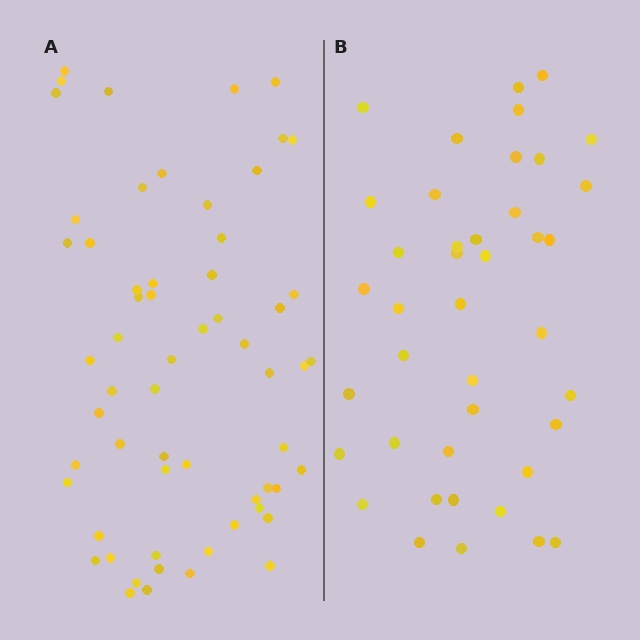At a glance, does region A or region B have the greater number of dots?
Region A (the left region) has more dots.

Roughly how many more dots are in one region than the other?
Region A has approximately 20 more dots than region B.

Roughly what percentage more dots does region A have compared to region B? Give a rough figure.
About 45% more.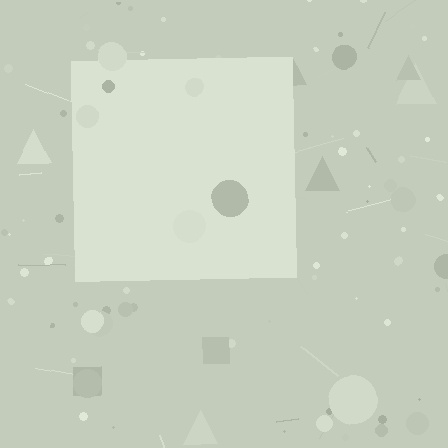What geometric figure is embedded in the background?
A square is embedded in the background.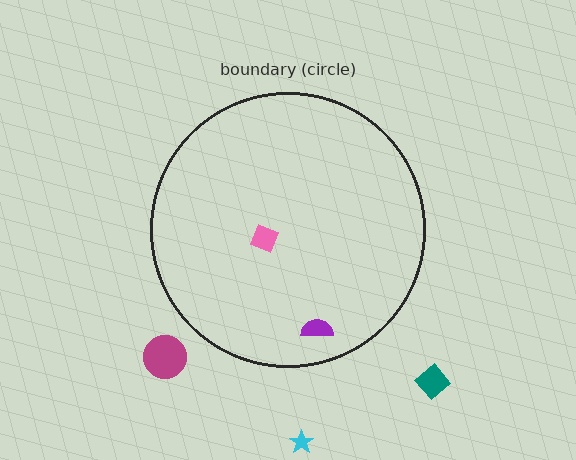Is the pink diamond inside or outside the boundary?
Inside.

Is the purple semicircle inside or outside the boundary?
Inside.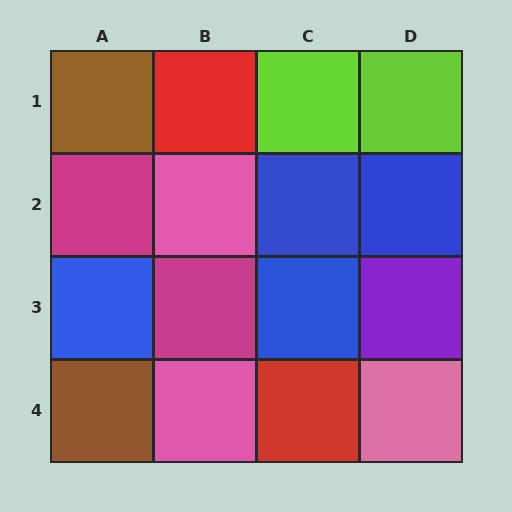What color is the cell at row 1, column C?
Lime.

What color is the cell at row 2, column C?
Blue.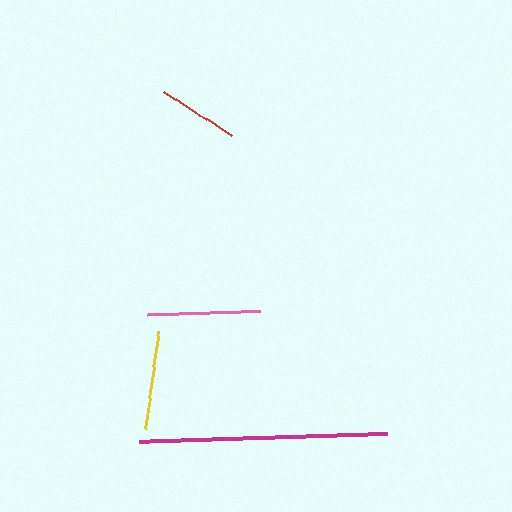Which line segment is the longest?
The magenta line is the longest at approximately 248 pixels.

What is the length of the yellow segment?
The yellow segment is approximately 99 pixels long.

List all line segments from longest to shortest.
From longest to shortest: magenta, pink, yellow, red.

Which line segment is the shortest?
The red line is the shortest at approximately 82 pixels.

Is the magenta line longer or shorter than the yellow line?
The magenta line is longer than the yellow line.